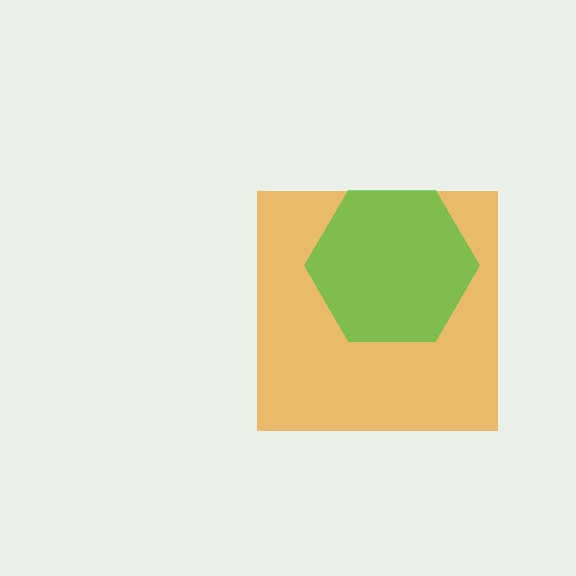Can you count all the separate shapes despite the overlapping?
Yes, there are 2 separate shapes.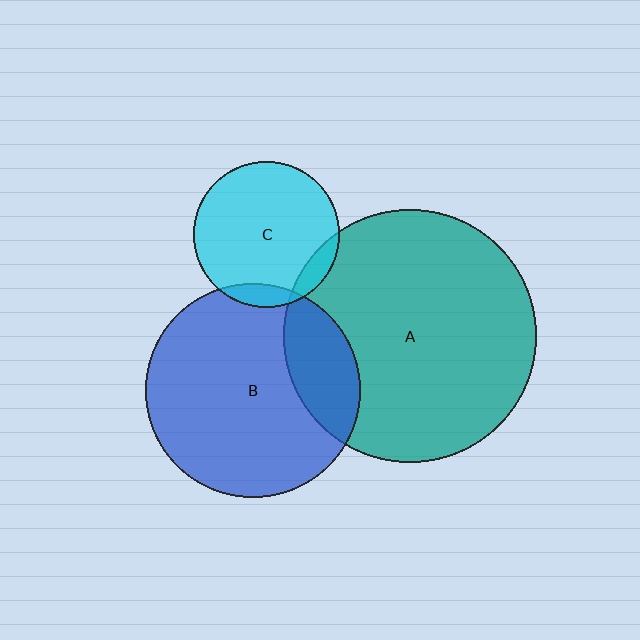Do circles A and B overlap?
Yes.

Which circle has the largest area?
Circle A (teal).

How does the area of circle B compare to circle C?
Approximately 2.2 times.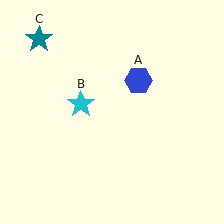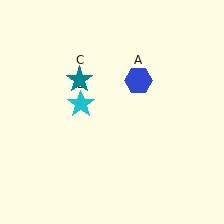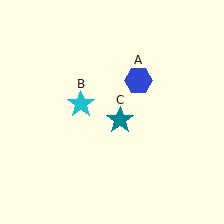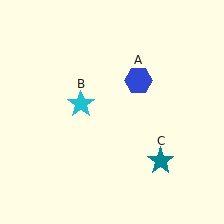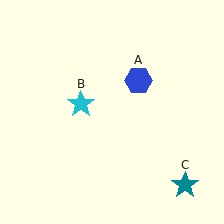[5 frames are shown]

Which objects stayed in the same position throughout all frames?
Blue hexagon (object A) and cyan star (object B) remained stationary.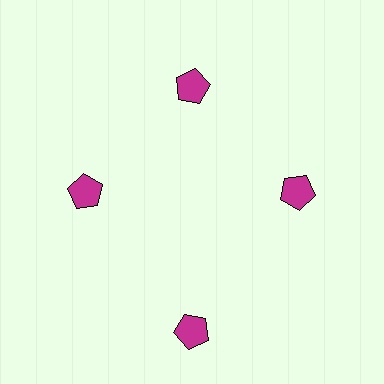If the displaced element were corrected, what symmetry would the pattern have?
It would have 4-fold rotational symmetry — the pattern would map onto itself every 90 degrees.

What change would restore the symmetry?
The symmetry would be restored by moving it inward, back onto the ring so that all 4 pentagons sit at equal angles and equal distance from the center.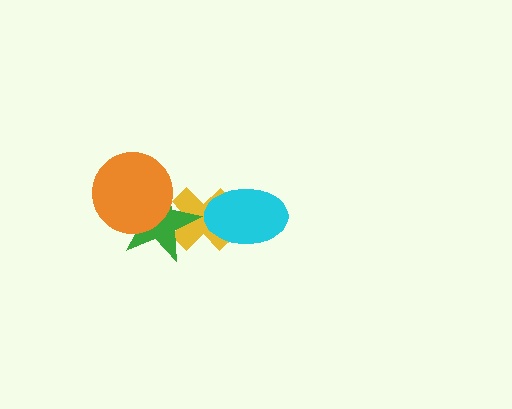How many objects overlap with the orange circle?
1 object overlaps with the orange circle.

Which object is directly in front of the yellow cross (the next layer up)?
The cyan ellipse is directly in front of the yellow cross.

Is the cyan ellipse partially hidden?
No, no other shape covers it.